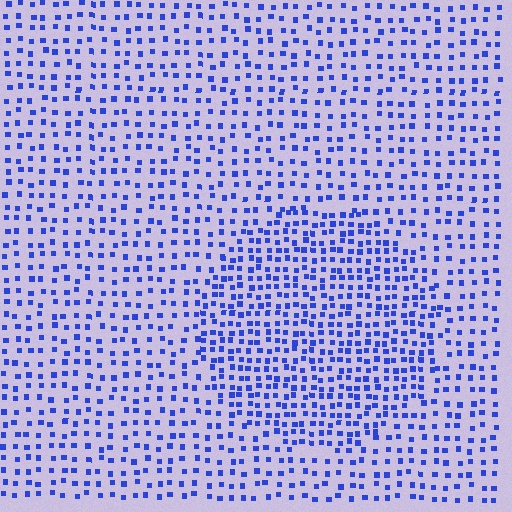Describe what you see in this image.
The image contains small blue elements arranged at two different densities. A circle-shaped region is visible where the elements are more densely packed than the surrounding area.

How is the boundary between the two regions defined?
The boundary is defined by a change in element density (approximately 1.7x ratio). All elements are the same color, size, and shape.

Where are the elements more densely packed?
The elements are more densely packed inside the circle boundary.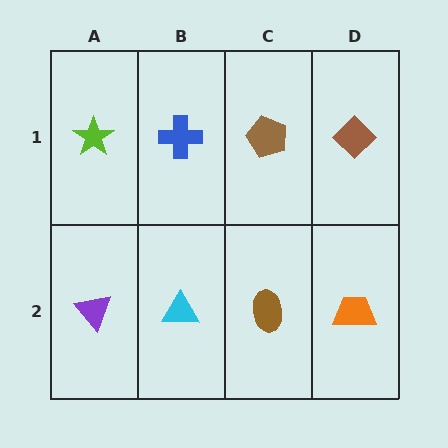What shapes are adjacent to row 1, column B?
A cyan triangle (row 2, column B), a lime star (row 1, column A), a brown pentagon (row 1, column C).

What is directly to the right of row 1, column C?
A brown diamond.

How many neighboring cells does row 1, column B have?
3.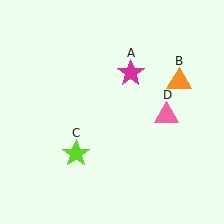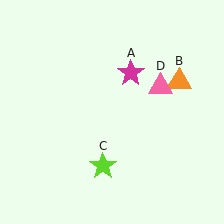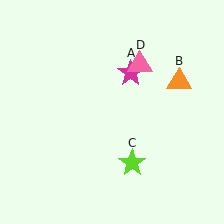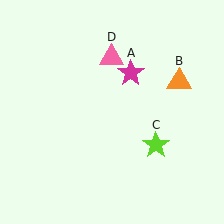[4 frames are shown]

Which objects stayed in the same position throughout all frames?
Magenta star (object A) and orange triangle (object B) remained stationary.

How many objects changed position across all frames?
2 objects changed position: lime star (object C), pink triangle (object D).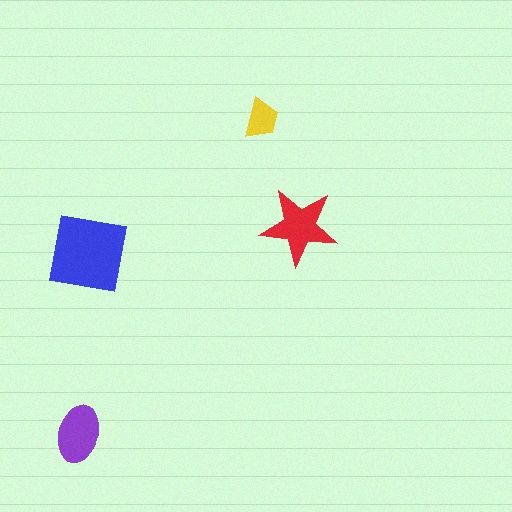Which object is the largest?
The blue square.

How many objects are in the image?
There are 4 objects in the image.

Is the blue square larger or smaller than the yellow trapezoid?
Larger.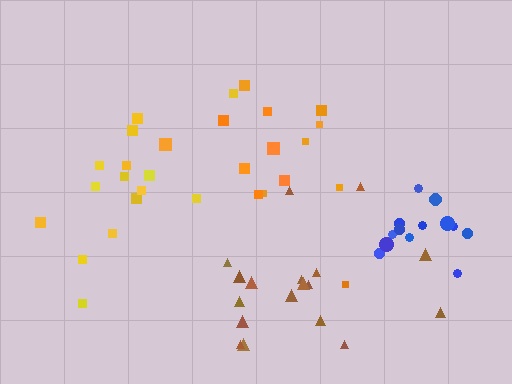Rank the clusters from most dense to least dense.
blue, yellow, orange, brown.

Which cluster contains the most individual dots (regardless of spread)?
Brown (18).